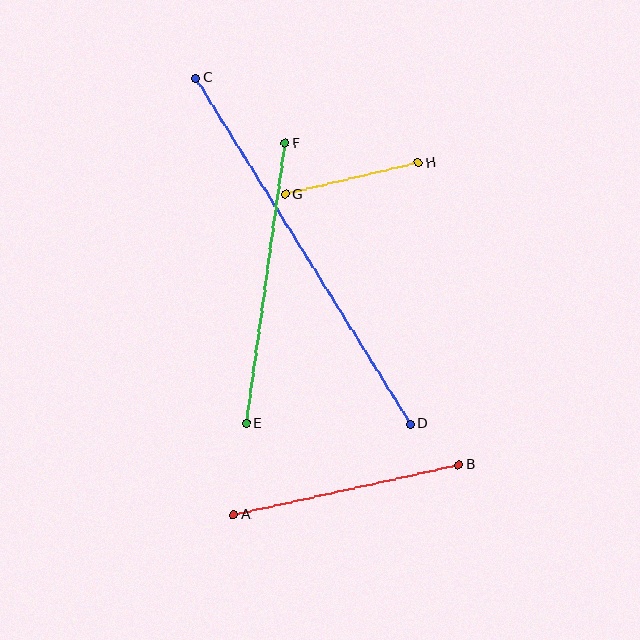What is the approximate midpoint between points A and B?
The midpoint is at approximately (346, 490) pixels.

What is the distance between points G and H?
The distance is approximately 137 pixels.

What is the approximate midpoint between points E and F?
The midpoint is at approximately (266, 283) pixels.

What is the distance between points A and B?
The distance is approximately 231 pixels.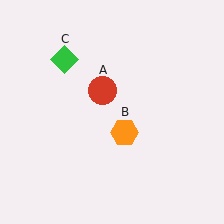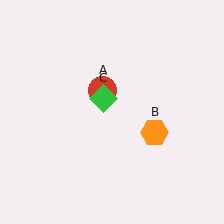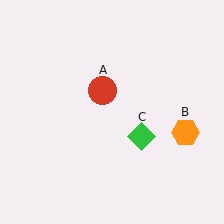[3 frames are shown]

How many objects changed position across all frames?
2 objects changed position: orange hexagon (object B), green diamond (object C).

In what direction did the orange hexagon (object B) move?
The orange hexagon (object B) moved right.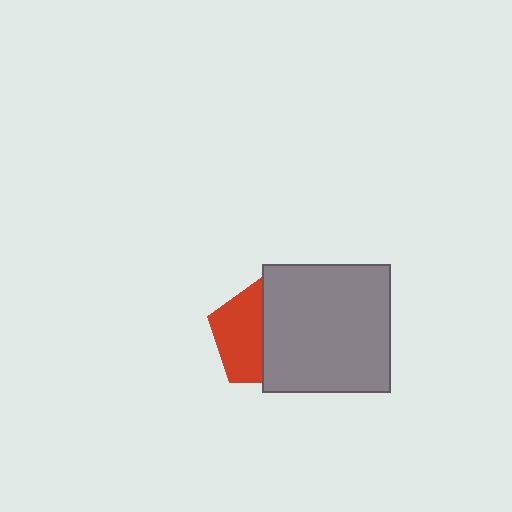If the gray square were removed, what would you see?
You would see the complete red pentagon.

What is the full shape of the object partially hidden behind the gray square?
The partially hidden object is a red pentagon.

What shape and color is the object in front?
The object in front is a gray square.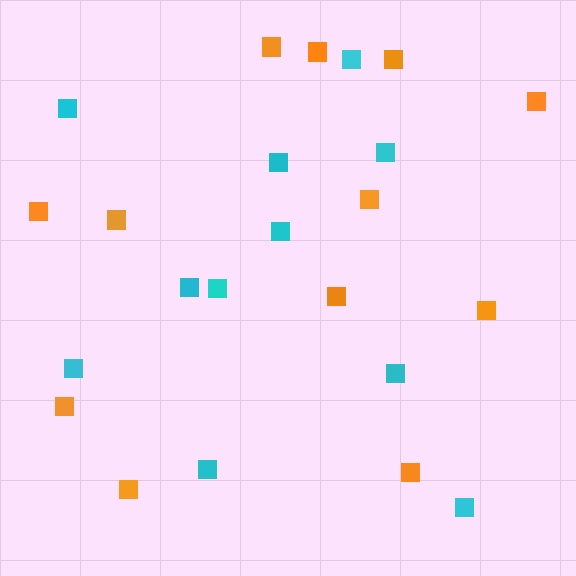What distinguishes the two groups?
There are 2 groups: one group of cyan squares (11) and one group of orange squares (12).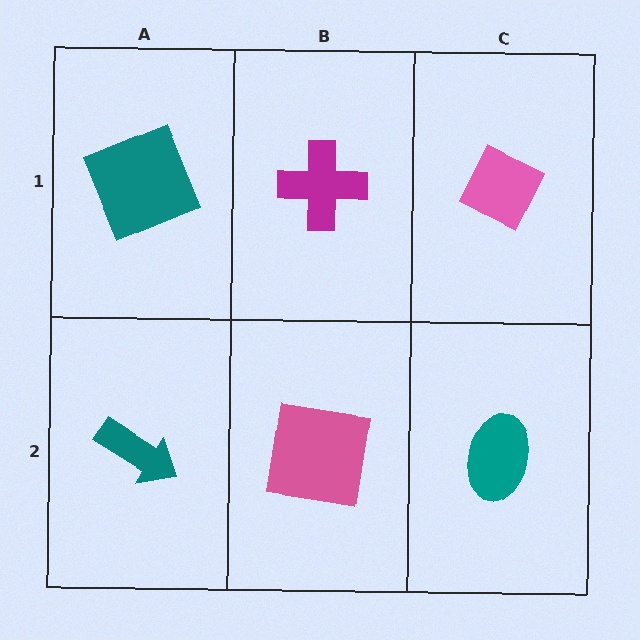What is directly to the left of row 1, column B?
A teal square.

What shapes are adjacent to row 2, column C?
A pink diamond (row 1, column C), a pink square (row 2, column B).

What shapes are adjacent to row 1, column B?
A pink square (row 2, column B), a teal square (row 1, column A), a pink diamond (row 1, column C).